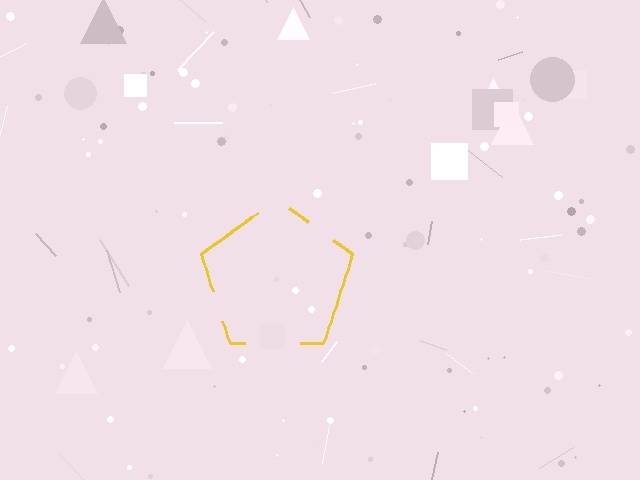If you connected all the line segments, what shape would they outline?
They would outline a pentagon.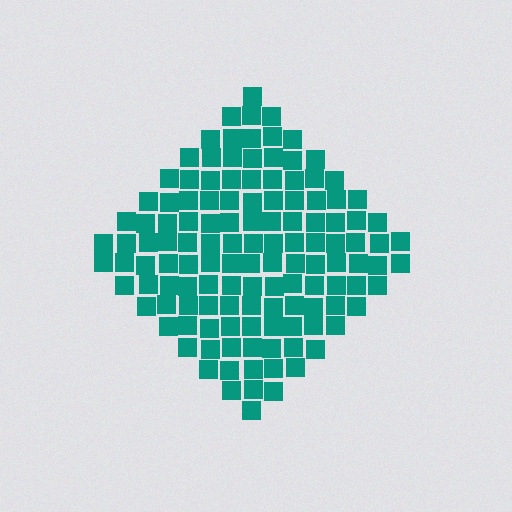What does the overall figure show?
The overall figure shows a diamond.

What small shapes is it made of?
It is made of small squares.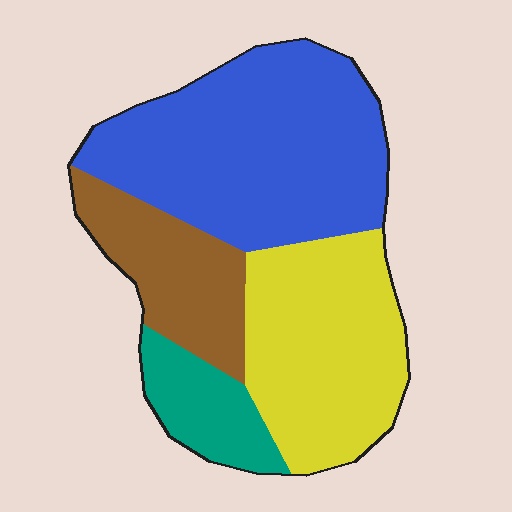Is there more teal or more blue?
Blue.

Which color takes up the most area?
Blue, at roughly 40%.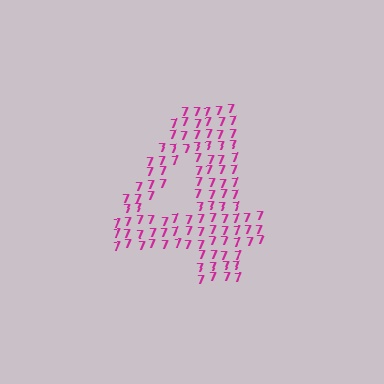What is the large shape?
The large shape is the digit 4.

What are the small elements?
The small elements are digit 7's.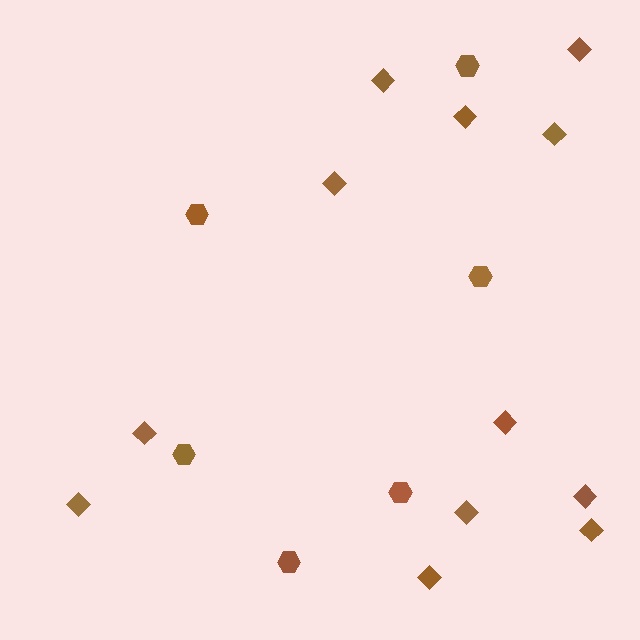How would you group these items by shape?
There are 2 groups: one group of diamonds (12) and one group of hexagons (6).